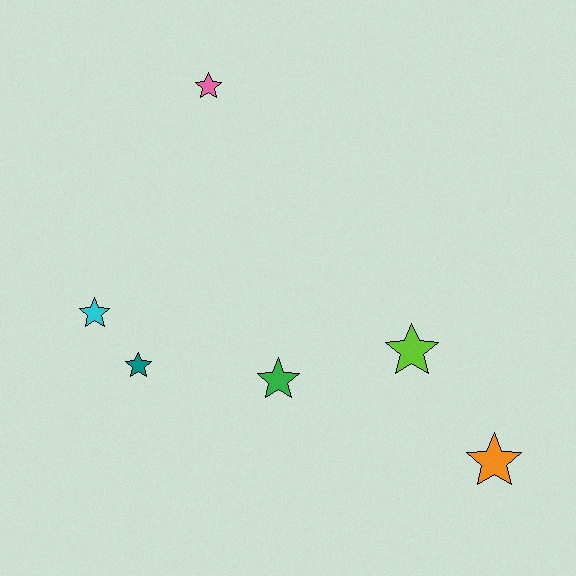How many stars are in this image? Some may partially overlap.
There are 6 stars.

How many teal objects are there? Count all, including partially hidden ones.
There is 1 teal object.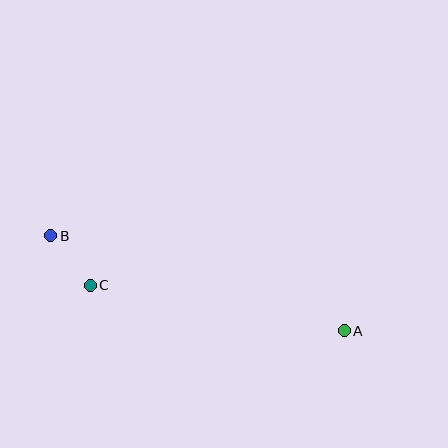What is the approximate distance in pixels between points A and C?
The distance between A and C is approximately 258 pixels.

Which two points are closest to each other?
Points B and C are closest to each other.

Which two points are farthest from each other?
Points A and B are farthest from each other.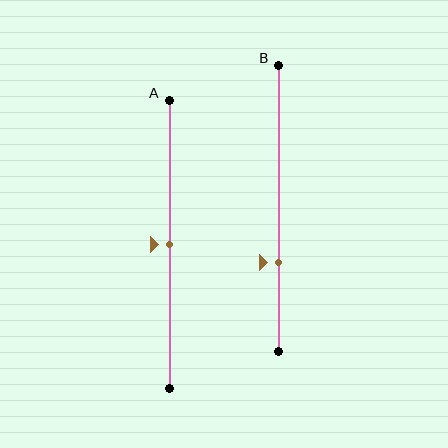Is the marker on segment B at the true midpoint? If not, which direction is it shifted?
No, the marker on segment B is shifted downward by about 19% of the segment length.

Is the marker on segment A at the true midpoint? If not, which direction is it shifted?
Yes, the marker on segment A is at the true midpoint.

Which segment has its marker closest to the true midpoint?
Segment A has its marker closest to the true midpoint.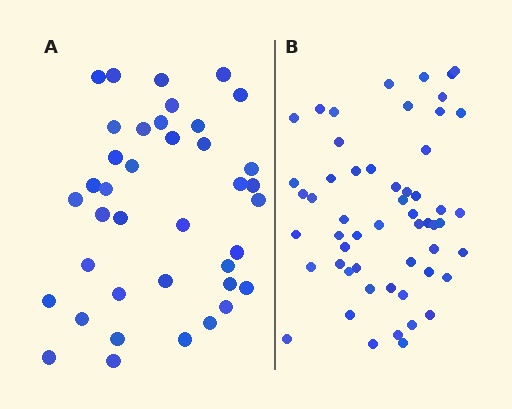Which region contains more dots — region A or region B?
Region B (the right region) has more dots.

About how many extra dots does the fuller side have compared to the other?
Region B has approximately 15 more dots than region A.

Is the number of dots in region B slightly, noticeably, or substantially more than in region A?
Region B has noticeably more, but not dramatically so. The ratio is roughly 1.4 to 1.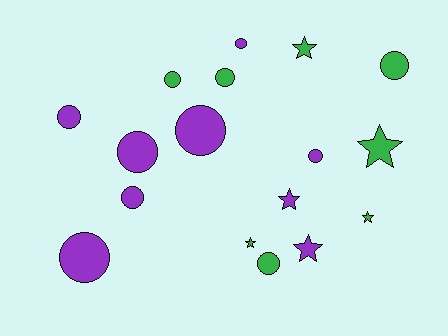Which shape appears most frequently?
Circle, with 11 objects.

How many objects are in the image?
There are 17 objects.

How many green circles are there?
There are 4 green circles.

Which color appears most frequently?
Purple, with 9 objects.